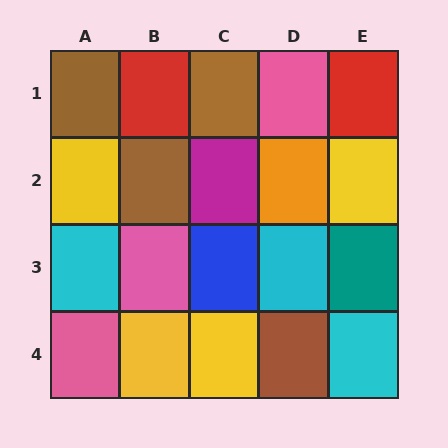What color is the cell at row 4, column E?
Cyan.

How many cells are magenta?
1 cell is magenta.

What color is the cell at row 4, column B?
Yellow.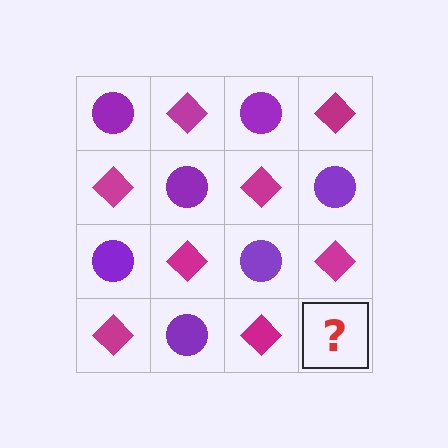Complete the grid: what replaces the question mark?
The question mark should be replaced with a purple circle.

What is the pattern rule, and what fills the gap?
The rule is that it alternates purple circle and magenta diamond in a checkerboard pattern. The gap should be filled with a purple circle.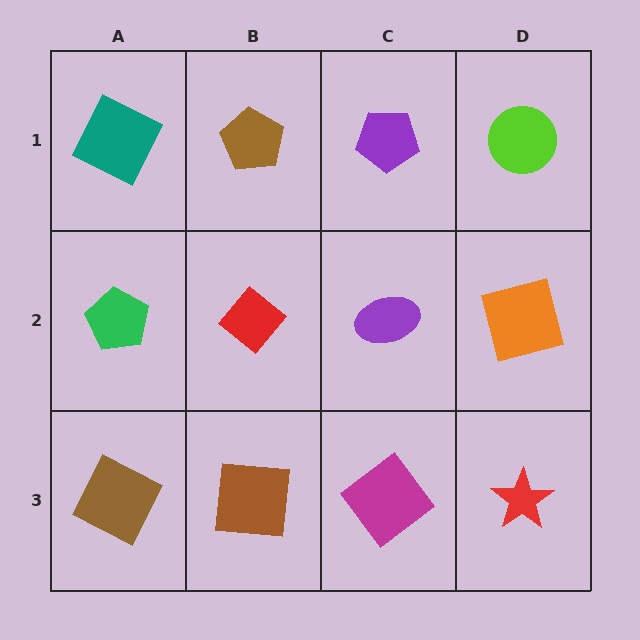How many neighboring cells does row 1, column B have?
3.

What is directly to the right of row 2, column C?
An orange square.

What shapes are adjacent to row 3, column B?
A red diamond (row 2, column B), a brown square (row 3, column A), a magenta diamond (row 3, column C).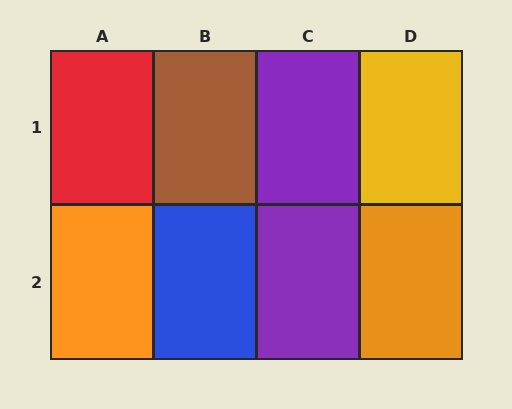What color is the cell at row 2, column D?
Orange.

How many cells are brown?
1 cell is brown.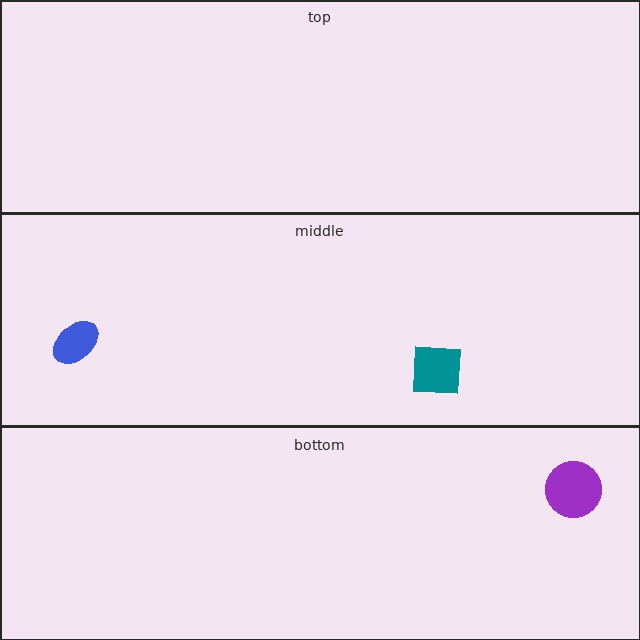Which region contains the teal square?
The middle region.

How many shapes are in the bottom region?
1.